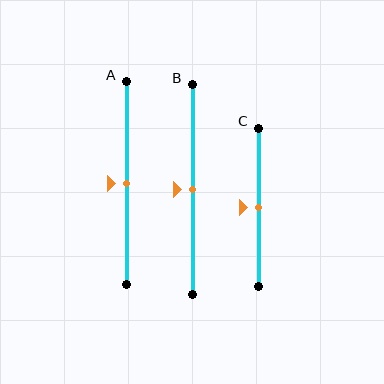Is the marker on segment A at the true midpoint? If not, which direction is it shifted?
Yes, the marker on segment A is at the true midpoint.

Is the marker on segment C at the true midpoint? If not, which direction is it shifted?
Yes, the marker on segment C is at the true midpoint.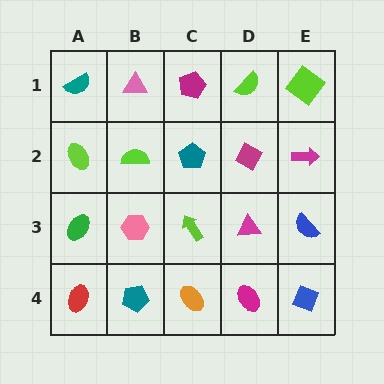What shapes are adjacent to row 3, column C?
A teal pentagon (row 2, column C), an orange ellipse (row 4, column C), a pink hexagon (row 3, column B), a magenta triangle (row 3, column D).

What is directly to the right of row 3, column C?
A magenta triangle.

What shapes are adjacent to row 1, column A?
A lime ellipse (row 2, column A), a pink triangle (row 1, column B).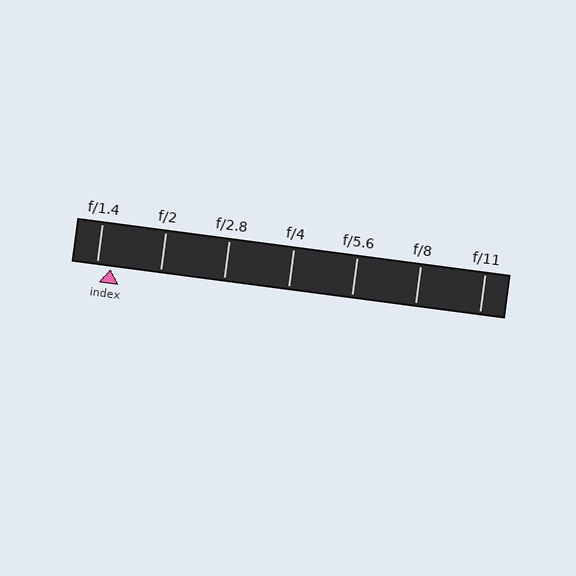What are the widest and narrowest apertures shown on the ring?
The widest aperture shown is f/1.4 and the narrowest is f/11.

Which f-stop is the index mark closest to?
The index mark is closest to f/1.4.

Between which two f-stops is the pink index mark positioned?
The index mark is between f/1.4 and f/2.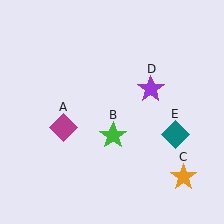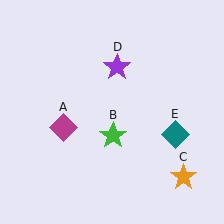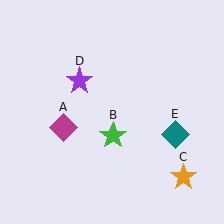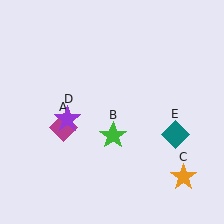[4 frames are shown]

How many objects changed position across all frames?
1 object changed position: purple star (object D).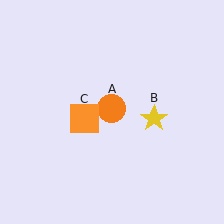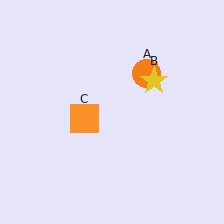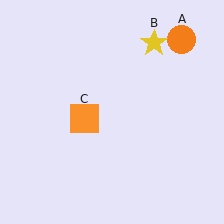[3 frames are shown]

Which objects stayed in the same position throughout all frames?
Orange square (object C) remained stationary.